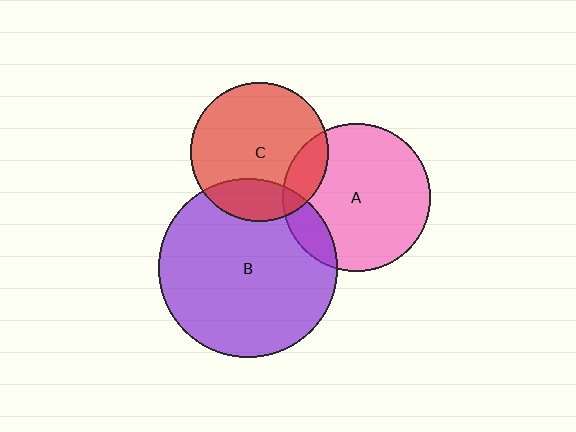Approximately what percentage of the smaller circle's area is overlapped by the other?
Approximately 15%.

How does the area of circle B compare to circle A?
Approximately 1.5 times.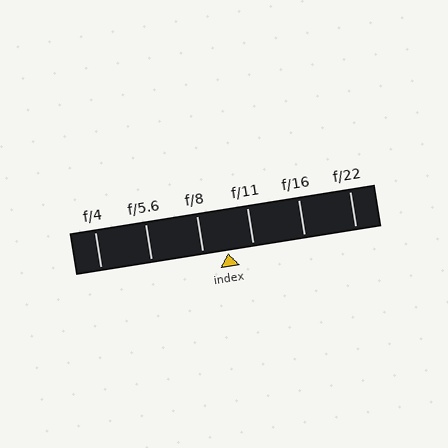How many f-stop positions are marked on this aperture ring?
There are 6 f-stop positions marked.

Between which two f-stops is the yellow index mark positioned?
The index mark is between f/8 and f/11.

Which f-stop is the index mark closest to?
The index mark is closest to f/8.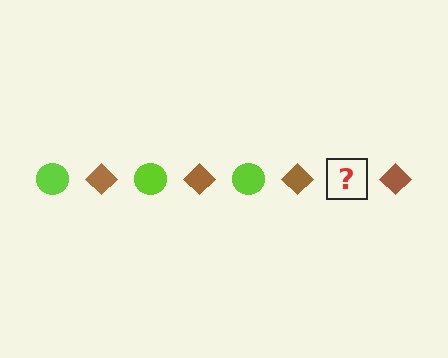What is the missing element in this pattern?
The missing element is a lime circle.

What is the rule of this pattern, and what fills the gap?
The rule is that the pattern alternates between lime circle and brown diamond. The gap should be filled with a lime circle.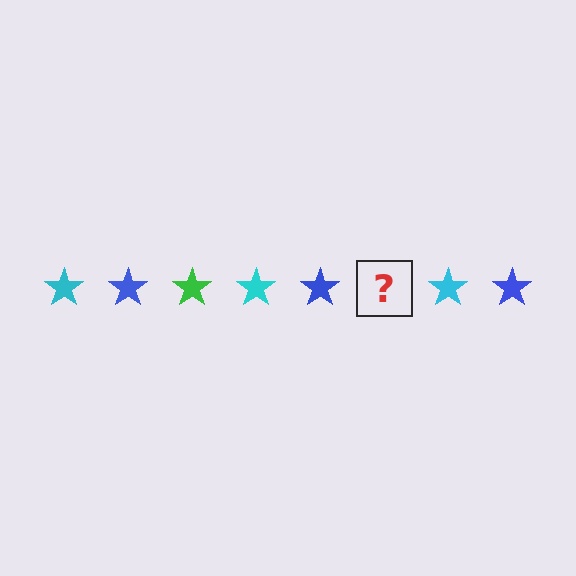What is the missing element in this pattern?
The missing element is a green star.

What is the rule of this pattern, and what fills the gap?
The rule is that the pattern cycles through cyan, blue, green stars. The gap should be filled with a green star.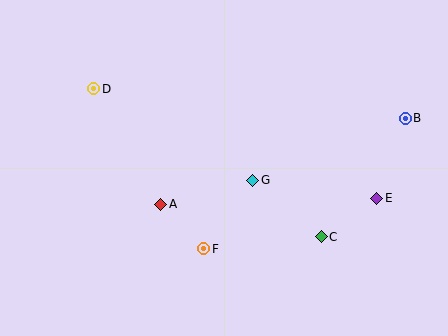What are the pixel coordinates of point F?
Point F is at (204, 249).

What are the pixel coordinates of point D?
Point D is at (94, 89).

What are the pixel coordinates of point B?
Point B is at (405, 118).